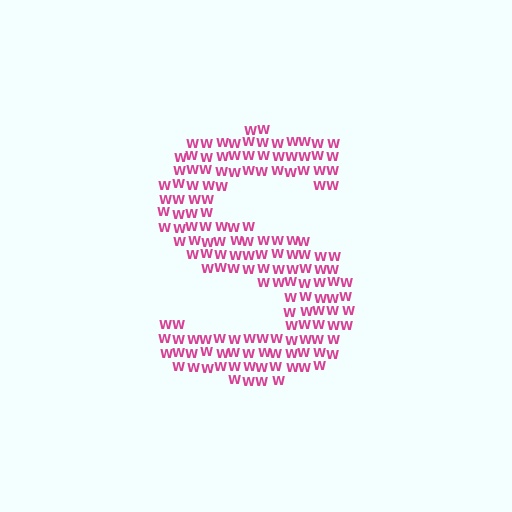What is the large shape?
The large shape is the letter S.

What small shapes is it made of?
It is made of small letter W's.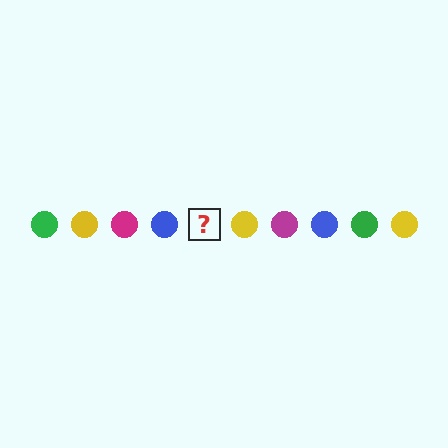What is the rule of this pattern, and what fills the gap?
The rule is that the pattern cycles through green, yellow, magenta, blue circles. The gap should be filled with a green circle.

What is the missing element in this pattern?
The missing element is a green circle.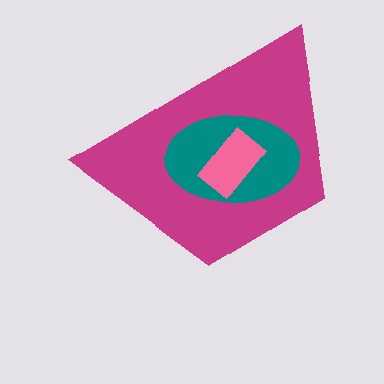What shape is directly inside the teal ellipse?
The pink rectangle.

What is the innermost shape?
The pink rectangle.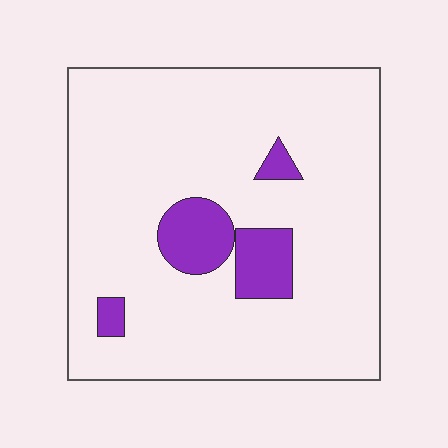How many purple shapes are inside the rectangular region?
4.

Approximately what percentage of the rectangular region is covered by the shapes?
Approximately 10%.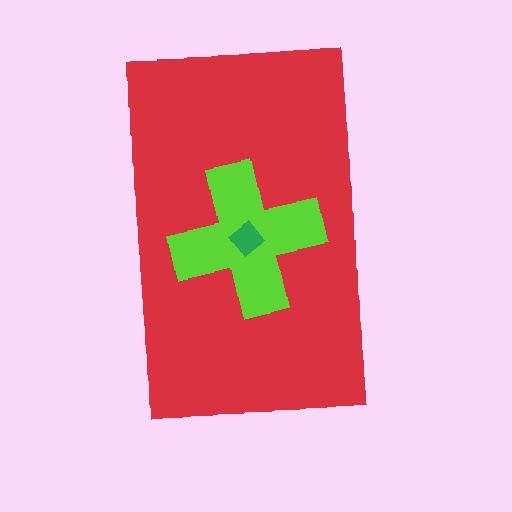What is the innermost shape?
The green diamond.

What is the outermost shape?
The red rectangle.